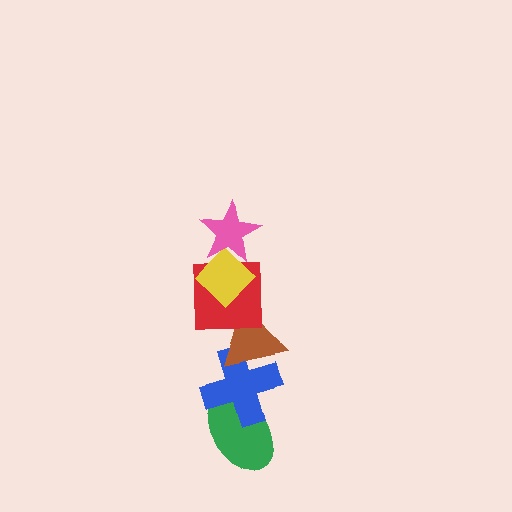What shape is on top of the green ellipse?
The blue cross is on top of the green ellipse.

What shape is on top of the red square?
The yellow diamond is on top of the red square.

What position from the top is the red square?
The red square is 3rd from the top.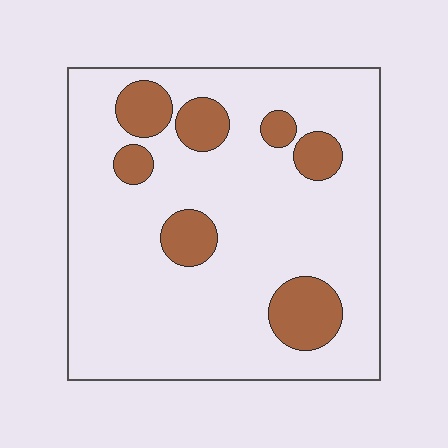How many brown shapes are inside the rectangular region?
7.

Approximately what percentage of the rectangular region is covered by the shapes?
Approximately 15%.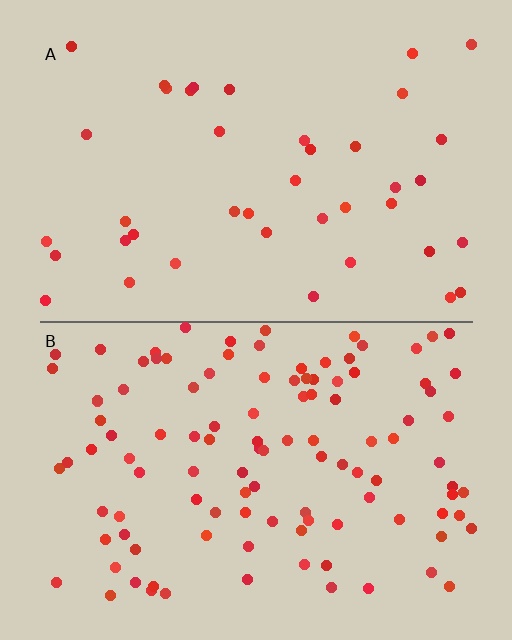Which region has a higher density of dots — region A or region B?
B (the bottom).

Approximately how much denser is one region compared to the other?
Approximately 2.8× — region B over region A.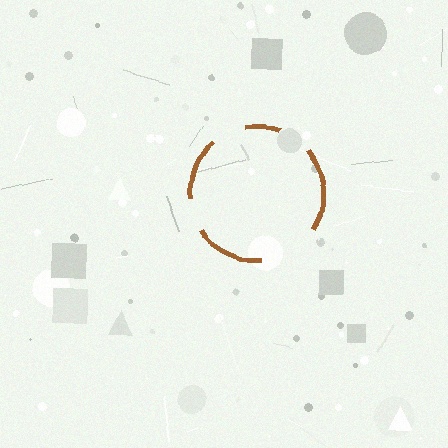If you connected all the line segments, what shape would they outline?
They would outline a circle.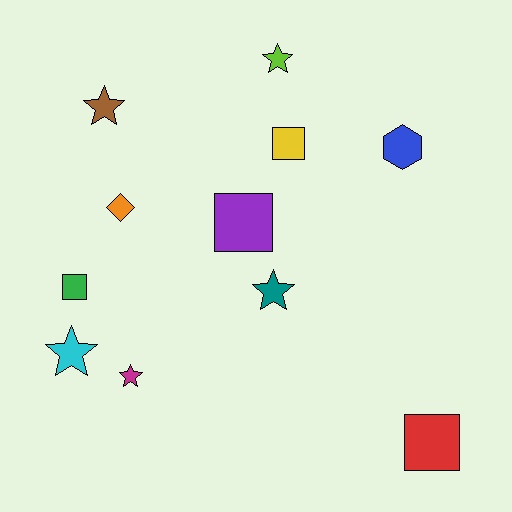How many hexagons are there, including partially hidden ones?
There is 1 hexagon.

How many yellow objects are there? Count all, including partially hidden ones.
There is 1 yellow object.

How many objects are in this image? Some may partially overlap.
There are 11 objects.